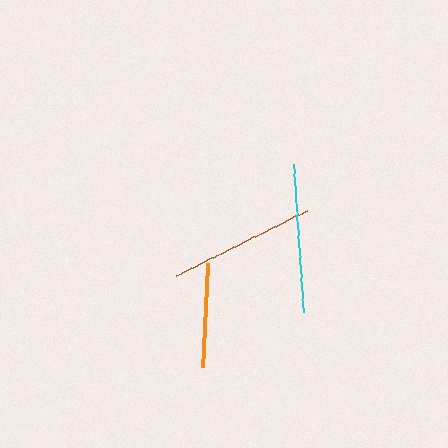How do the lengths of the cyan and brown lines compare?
The cyan and brown lines are approximately the same length.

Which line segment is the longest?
The cyan line is the longest at approximately 148 pixels.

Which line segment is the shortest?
The orange line is the shortest at approximately 105 pixels.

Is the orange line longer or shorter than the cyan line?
The cyan line is longer than the orange line.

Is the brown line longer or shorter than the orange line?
The brown line is longer than the orange line.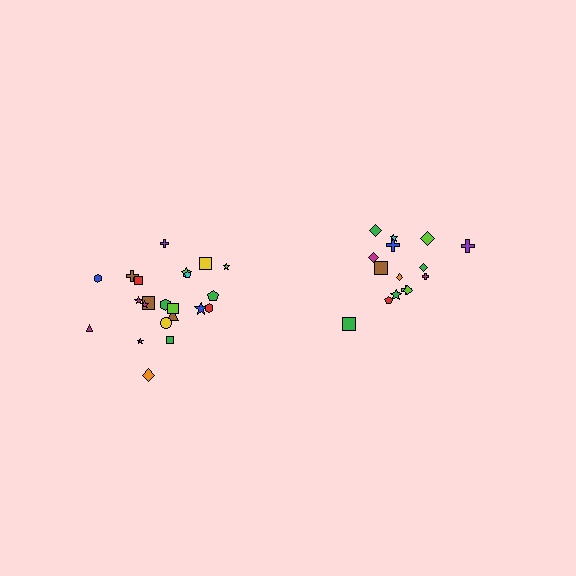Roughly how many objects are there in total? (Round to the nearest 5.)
Roughly 35 objects in total.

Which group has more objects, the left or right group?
The left group.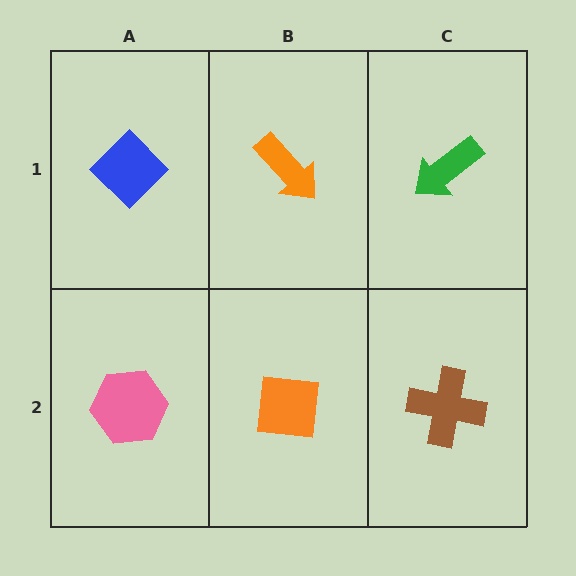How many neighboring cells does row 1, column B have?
3.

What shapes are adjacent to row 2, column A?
A blue diamond (row 1, column A), an orange square (row 2, column B).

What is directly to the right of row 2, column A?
An orange square.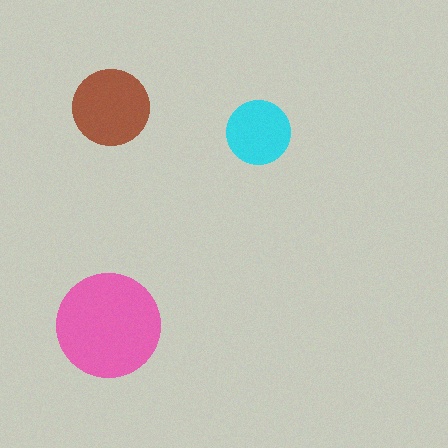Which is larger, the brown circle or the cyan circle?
The brown one.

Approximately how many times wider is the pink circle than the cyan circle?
About 1.5 times wider.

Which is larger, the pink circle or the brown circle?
The pink one.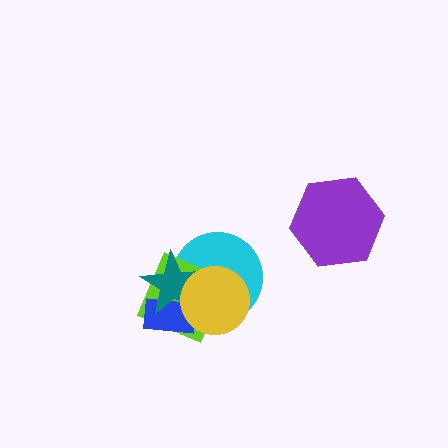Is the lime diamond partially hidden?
Yes, it is partially covered by another shape.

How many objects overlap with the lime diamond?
4 objects overlap with the lime diamond.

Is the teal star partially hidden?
Yes, it is partially covered by another shape.